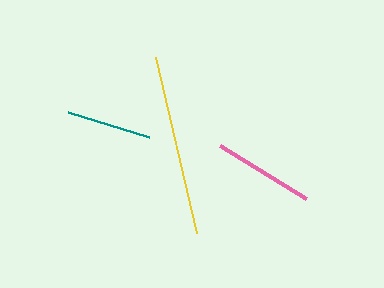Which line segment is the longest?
The yellow line is the longest at approximately 181 pixels.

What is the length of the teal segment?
The teal segment is approximately 85 pixels long.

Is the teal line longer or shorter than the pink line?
The pink line is longer than the teal line.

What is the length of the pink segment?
The pink segment is approximately 101 pixels long.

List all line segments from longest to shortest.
From longest to shortest: yellow, pink, teal.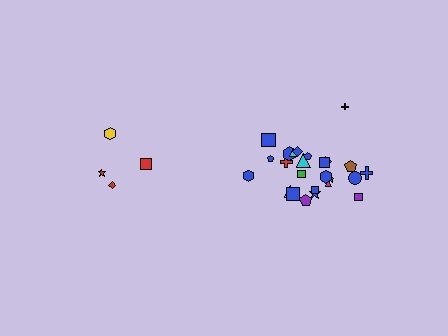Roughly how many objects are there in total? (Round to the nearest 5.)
Roughly 30 objects in total.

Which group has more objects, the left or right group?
The right group.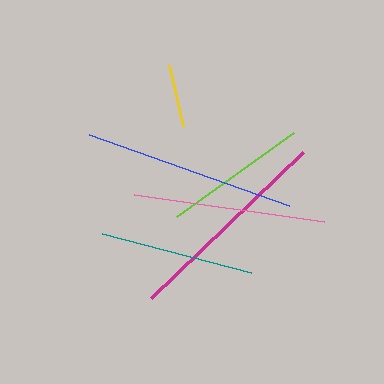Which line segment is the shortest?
The yellow line is the shortest at approximately 63 pixels.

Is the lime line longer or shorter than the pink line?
The pink line is longer than the lime line.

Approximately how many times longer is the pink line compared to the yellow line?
The pink line is approximately 3.1 times the length of the yellow line.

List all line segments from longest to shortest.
From longest to shortest: blue, magenta, pink, teal, lime, yellow.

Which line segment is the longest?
The blue line is the longest at approximately 212 pixels.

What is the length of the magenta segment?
The magenta segment is approximately 210 pixels long.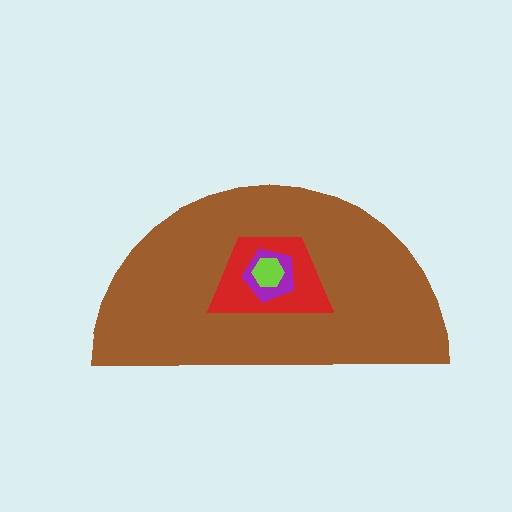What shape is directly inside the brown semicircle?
The red trapezoid.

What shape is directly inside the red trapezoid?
The purple pentagon.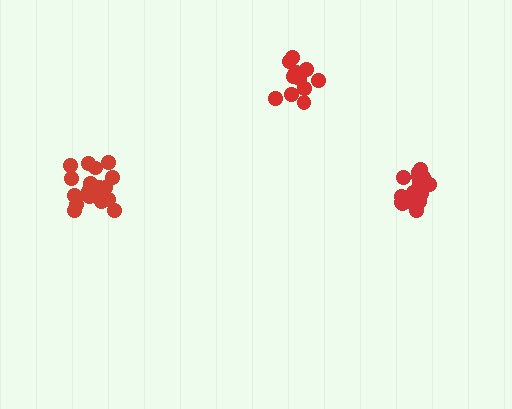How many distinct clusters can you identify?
There are 3 distinct clusters.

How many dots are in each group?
Group 1: 14 dots, Group 2: 18 dots, Group 3: 20 dots (52 total).